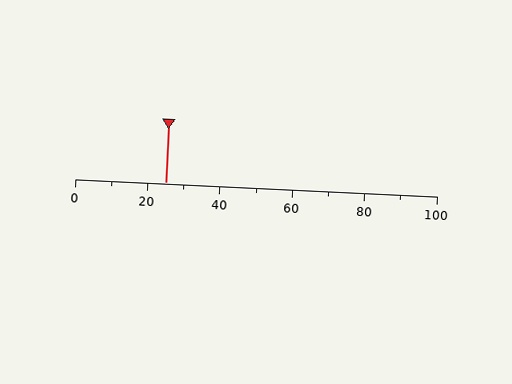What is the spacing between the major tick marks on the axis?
The major ticks are spaced 20 apart.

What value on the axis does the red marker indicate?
The marker indicates approximately 25.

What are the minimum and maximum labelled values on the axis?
The axis runs from 0 to 100.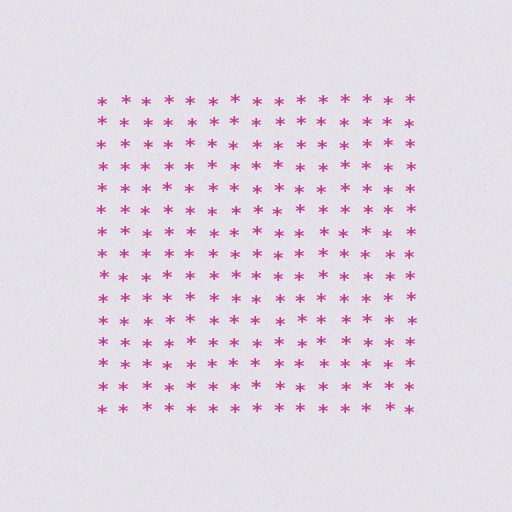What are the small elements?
The small elements are asterisks.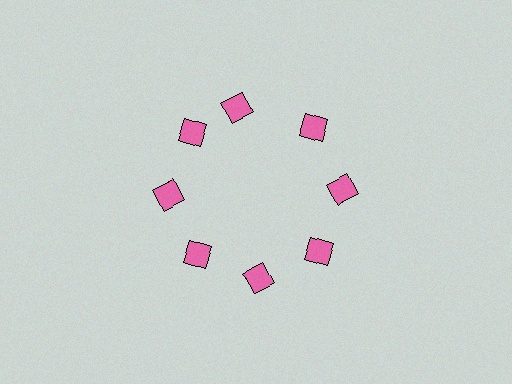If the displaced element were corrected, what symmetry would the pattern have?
It would have 8-fold rotational symmetry — the pattern would map onto itself every 45 degrees.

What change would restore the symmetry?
The symmetry would be restored by rotating it back into even spacing with its neighbors so that all 8 squares sit at equal angles and equal distance from the center.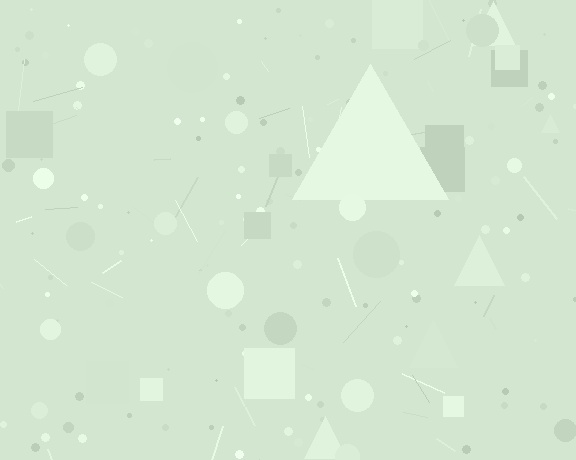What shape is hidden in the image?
A triangle is hidden in the image.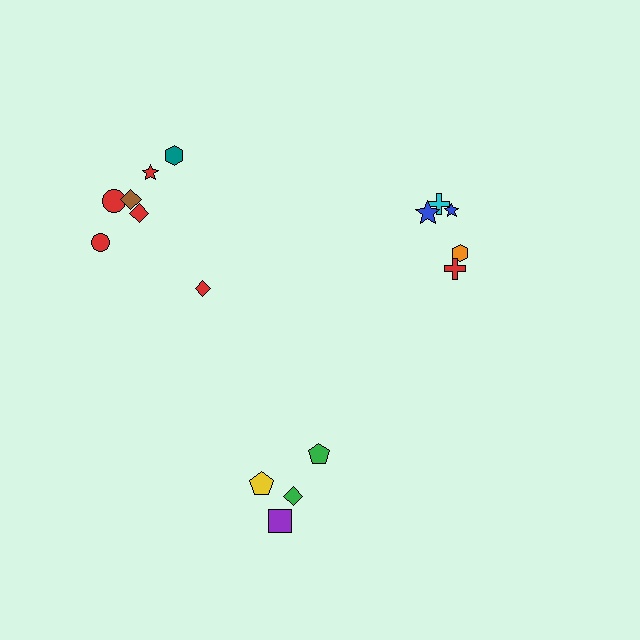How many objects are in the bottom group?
There are 4 objects.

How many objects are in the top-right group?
There are 5 objects.